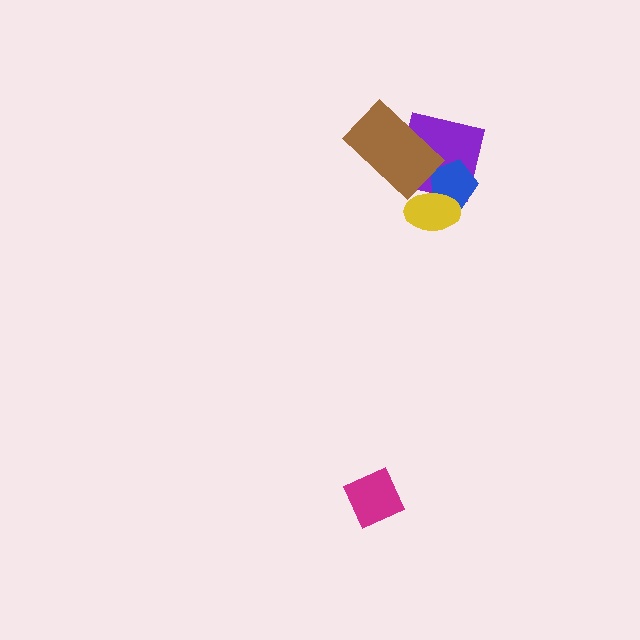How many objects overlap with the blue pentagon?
2 objects overlap with the blue pentagon.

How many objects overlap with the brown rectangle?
1 object overlaps with the brown rectangle.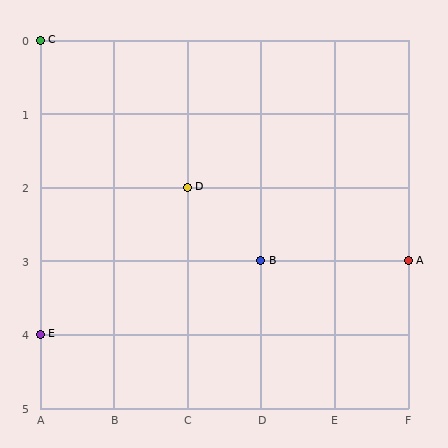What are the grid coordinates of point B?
Point B is at grid coordinates (D, 3).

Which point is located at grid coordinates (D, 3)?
Point B is at (D, 3).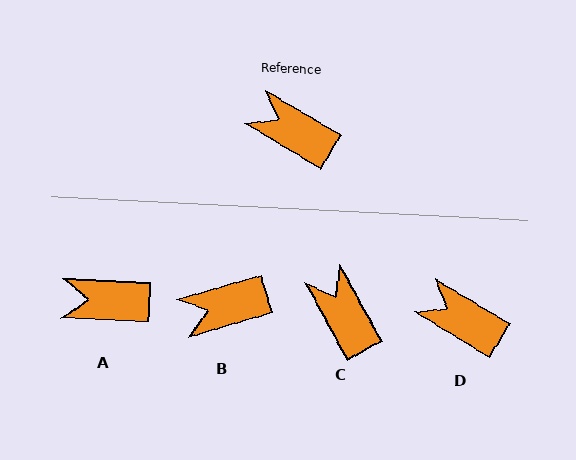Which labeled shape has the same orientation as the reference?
D.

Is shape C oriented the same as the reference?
No, it is off by about 31 degrees.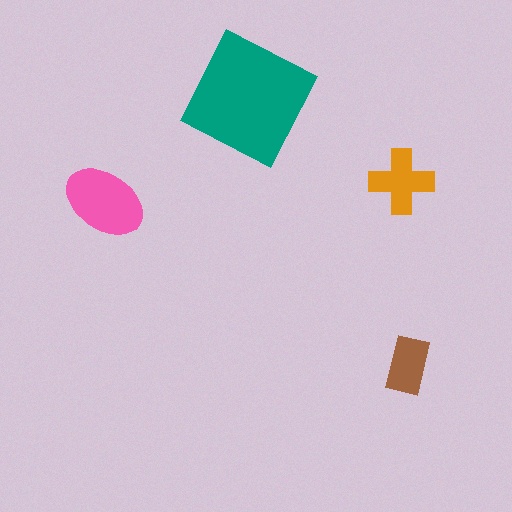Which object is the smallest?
The brown rectangle.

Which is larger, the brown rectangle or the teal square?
The teal square.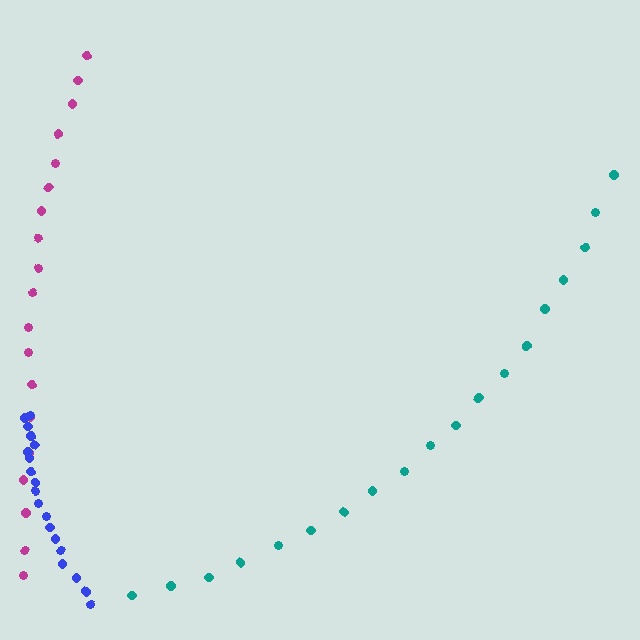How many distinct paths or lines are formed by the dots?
There are 3 distinct paths.